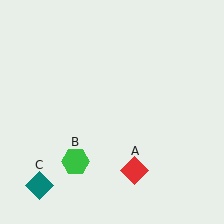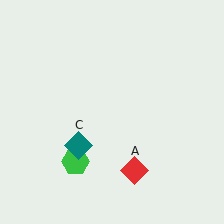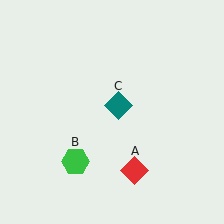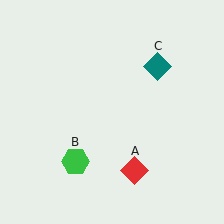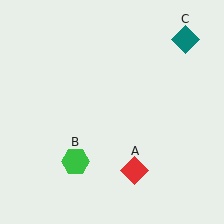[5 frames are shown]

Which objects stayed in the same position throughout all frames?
Red diamond (object A) and green hexagon (object B) remained stationary.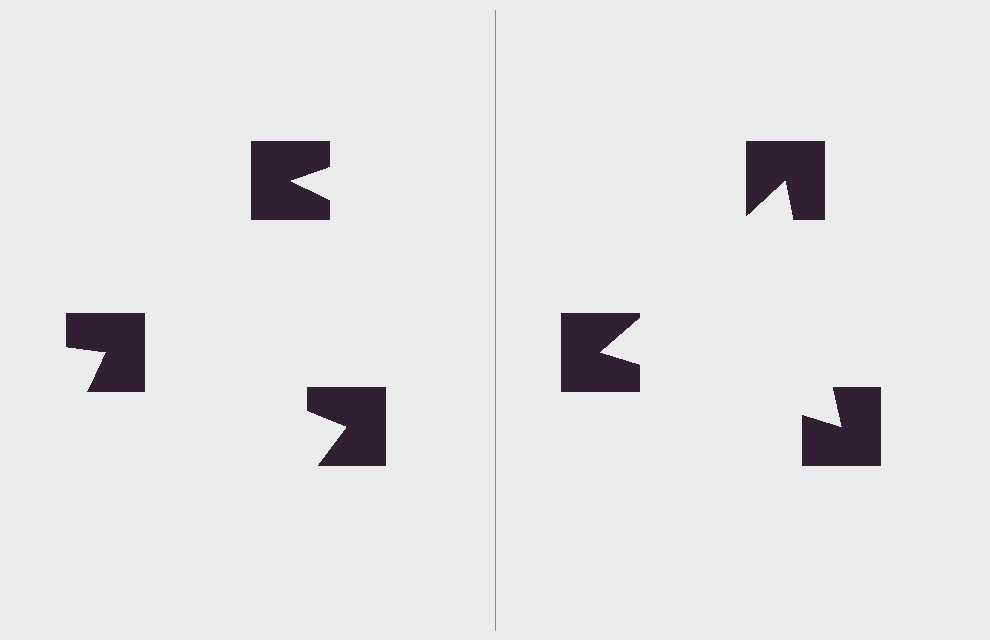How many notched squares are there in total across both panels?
6 — 3 on each side.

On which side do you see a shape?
An illusory triangle appears on the right side. On the left side the wedge cuts are rotated, so no coherent shape forms.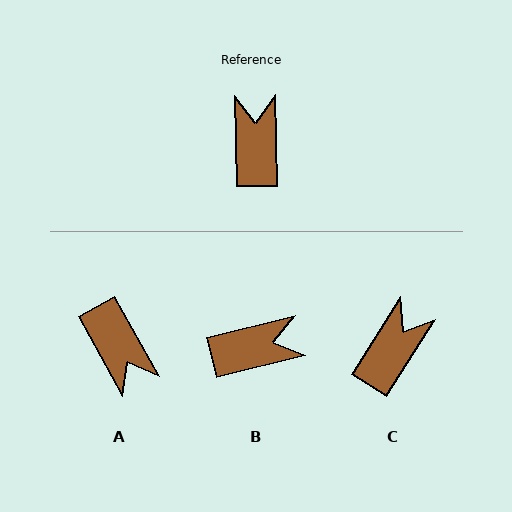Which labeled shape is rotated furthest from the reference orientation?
A, about 152 degrees away.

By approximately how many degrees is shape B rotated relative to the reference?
Approximately 77 degrees clockwise.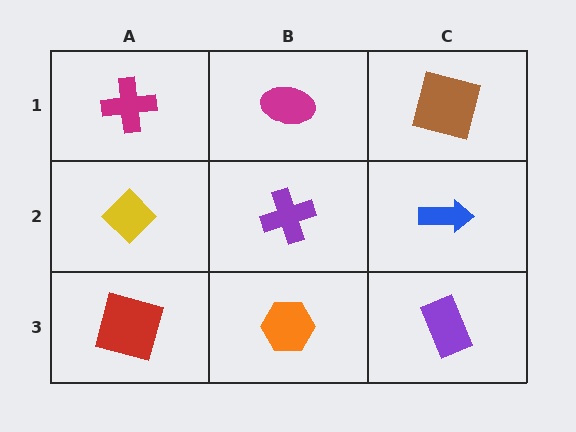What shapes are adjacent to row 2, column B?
A magenta ellipse (row 1, column B), an orange hexagon (row 3, column B), a yellow diamond (row 2, column A), a blue arrow (row 2, column C).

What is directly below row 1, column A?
A yellow diamond.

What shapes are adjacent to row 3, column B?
A purple cross (row 2, column B), a red square (row 3, column A), a purple rectangle (row 3, column C).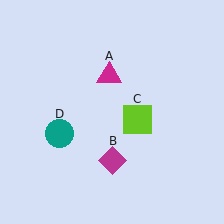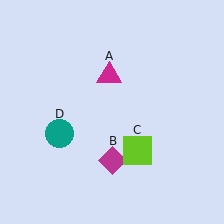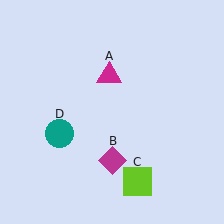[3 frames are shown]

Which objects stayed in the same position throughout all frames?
Magenta triangle (object A) and magenta diamond (object B) and teal circle (object D) remained stationary.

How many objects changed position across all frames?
1 object changed position: lime square (object C).